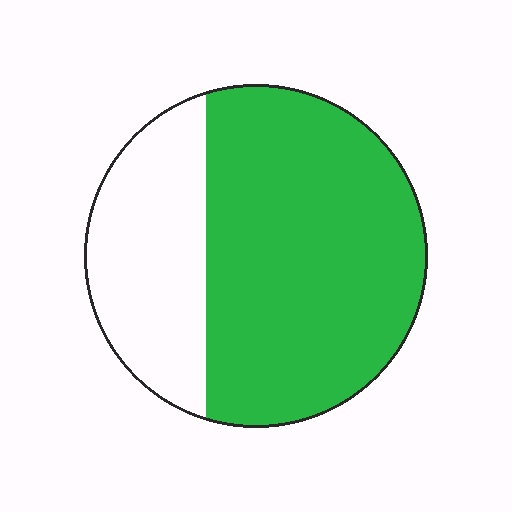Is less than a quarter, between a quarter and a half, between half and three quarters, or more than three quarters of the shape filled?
Between half and three quarters.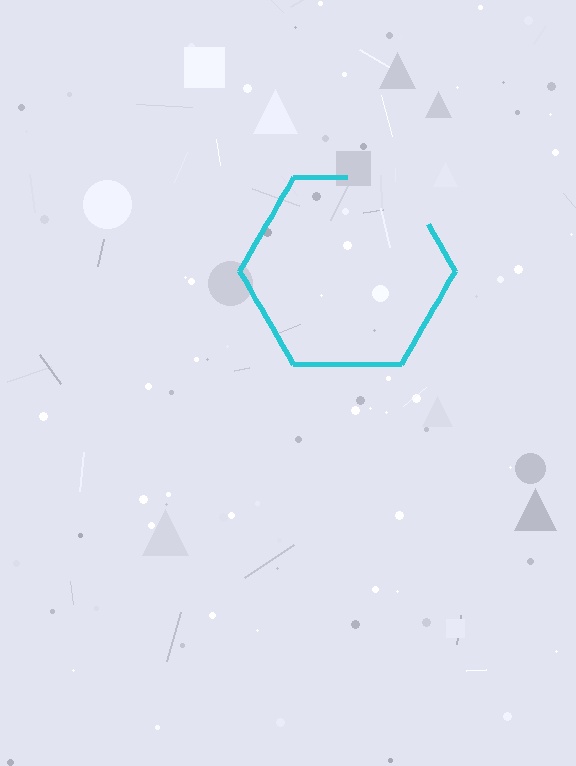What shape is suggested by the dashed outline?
The dashed outline suggests a hexagon.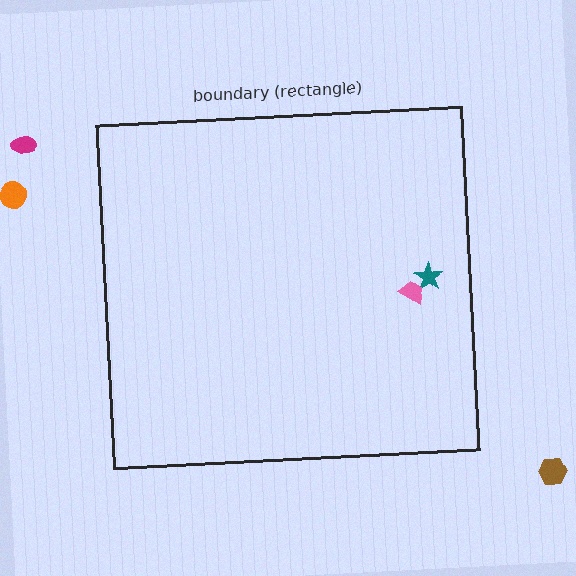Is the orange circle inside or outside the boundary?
Outside.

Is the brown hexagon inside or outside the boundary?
Outside.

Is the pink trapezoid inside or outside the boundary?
Inside.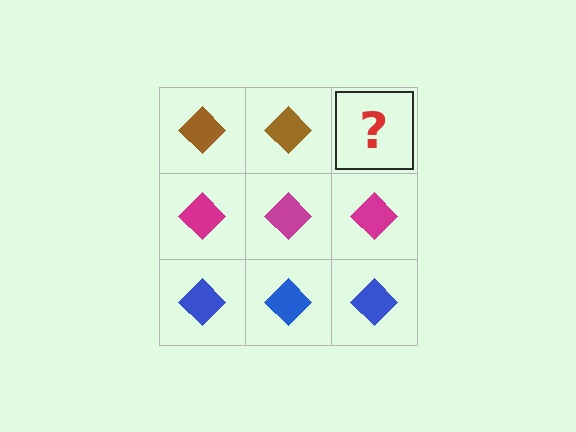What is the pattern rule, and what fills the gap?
The rule is that each row has a consistent color. The gap should be filled with a brown diamond.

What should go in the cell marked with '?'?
The missing cell should contain a brown diamond.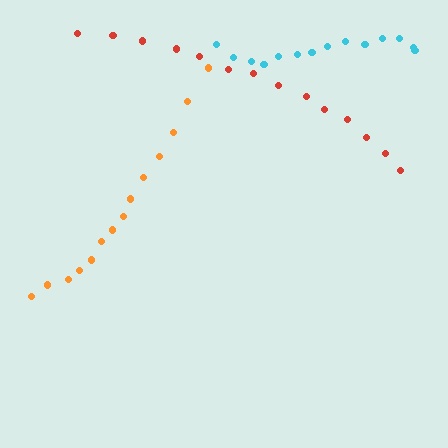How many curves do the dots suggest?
There are 3 distinct paths.